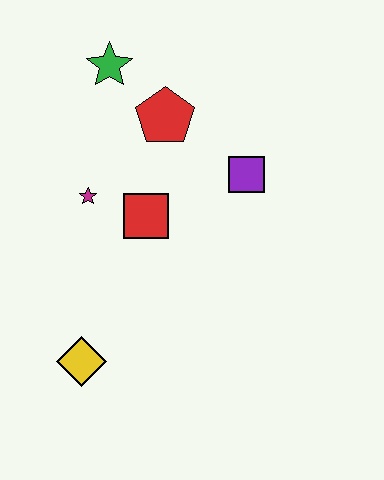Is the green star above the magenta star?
Yes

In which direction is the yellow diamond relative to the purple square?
The yellow diamond is below the purple square.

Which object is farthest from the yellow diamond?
The green star is farthest from the yellow diamond.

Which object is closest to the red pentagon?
The green star is closest to the red pentagon.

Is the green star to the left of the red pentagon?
Yes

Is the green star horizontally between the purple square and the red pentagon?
No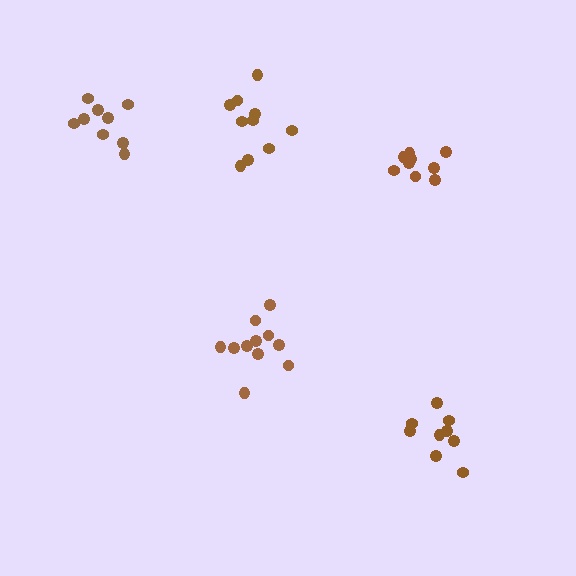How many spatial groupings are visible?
There are 5 spatial groupings.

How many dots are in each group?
Group 1: 10 dots, Group 2: 9 dots, Group 3: 9 dots, Group 4: 11 dots, Group 5: 9 dots (48 total).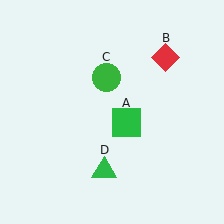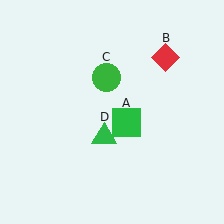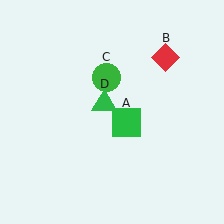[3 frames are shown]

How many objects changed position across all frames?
1 object changed position: green triangle (object D).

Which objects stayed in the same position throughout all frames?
Green square (object A) and red diamond (object B) and green circle (object C) remained stationary.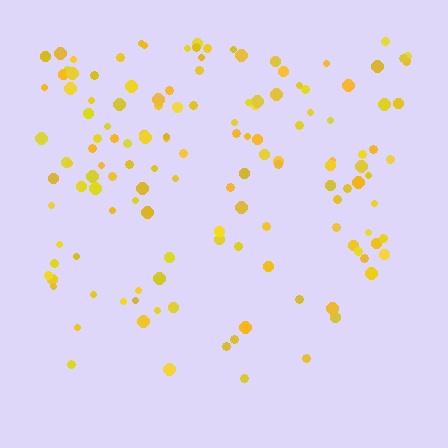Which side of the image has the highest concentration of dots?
The top.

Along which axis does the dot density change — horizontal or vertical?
Vertical.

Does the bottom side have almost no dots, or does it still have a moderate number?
Still a moderate number, just noticeably fewer than the top.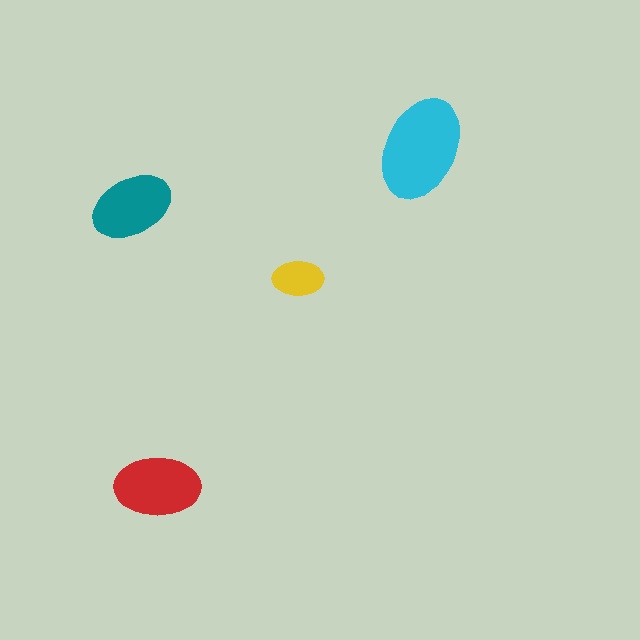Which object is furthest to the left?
The teal ellipse is leftmost.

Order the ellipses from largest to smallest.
the cyan one, the red one, the teal one, the yellow one.